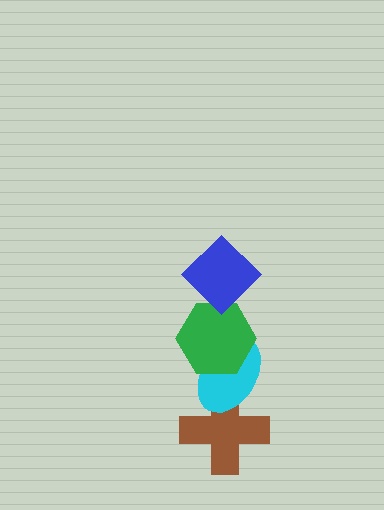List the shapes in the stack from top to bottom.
From top to bottom: the blue diamond, the green hexagon, the cyan ellipse, the brown cross.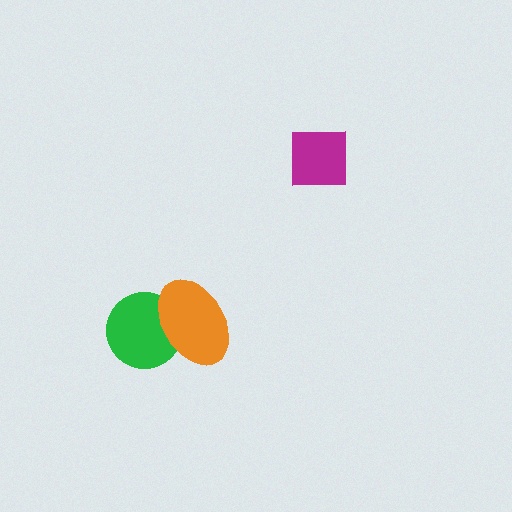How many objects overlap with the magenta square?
0 objects overlap with the magenta square.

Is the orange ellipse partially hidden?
No, no other shape covers it.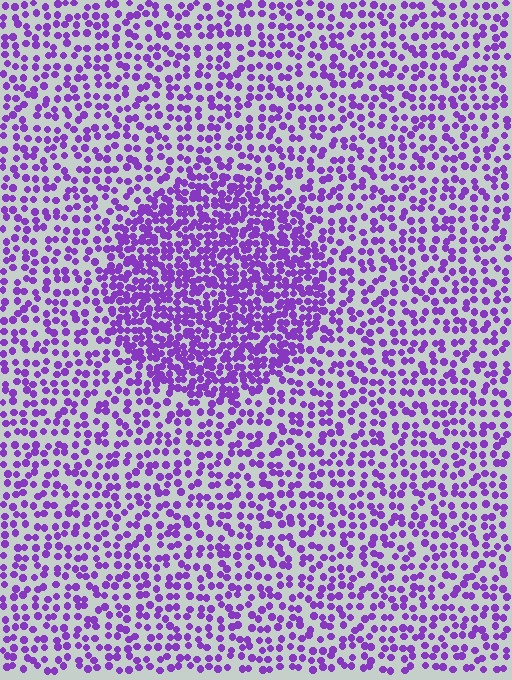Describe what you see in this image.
The image contains small purple elements arranged at two different densities. A circle-shaped region is visible where the elements are more densely packed than the surrounding area.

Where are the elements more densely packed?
The elements are more densely packed inside the circle boundary.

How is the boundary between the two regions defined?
The boundary is defined by a change in element density (approximately 2.0x ratio). All elements are the same color, size, and shape.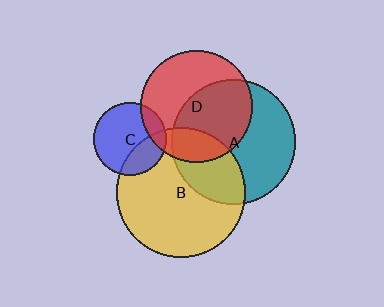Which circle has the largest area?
Circle B (yellow).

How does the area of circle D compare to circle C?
Approximately 2.3 times.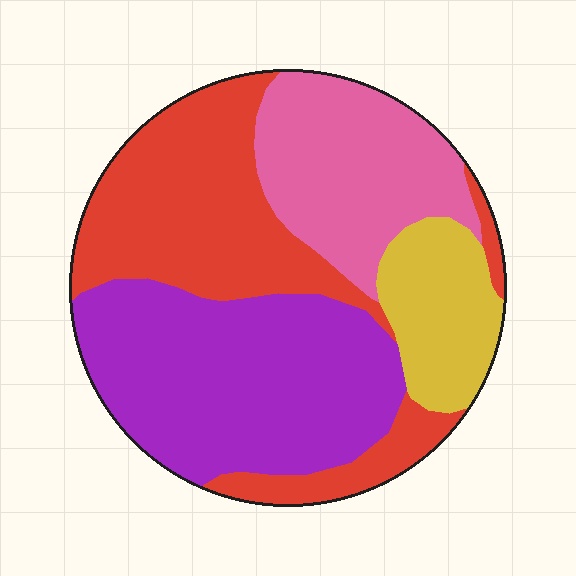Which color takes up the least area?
Yellow, at roughly 10%.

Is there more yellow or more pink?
Pink.